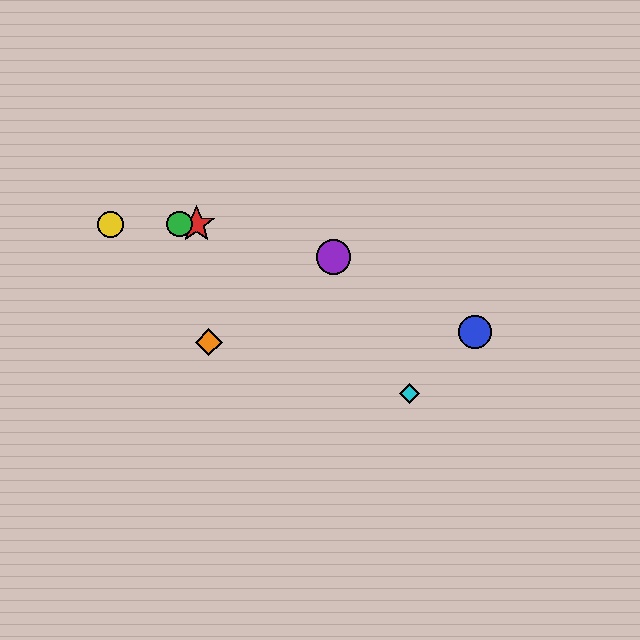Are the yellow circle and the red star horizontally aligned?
Yes, both are at y≈224.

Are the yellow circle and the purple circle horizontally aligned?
No, the yellow circle is at y≈224 and the purple circle is at y≈257.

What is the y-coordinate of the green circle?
The green circle is at y≈224.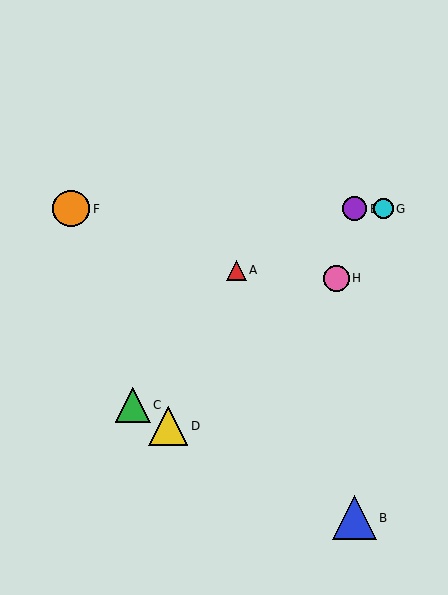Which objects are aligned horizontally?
Objects E, F, G are aligned horizontally.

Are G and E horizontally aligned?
Yes, both are at y≈209.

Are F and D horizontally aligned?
No, F is at y≈209 and D is at y≈426.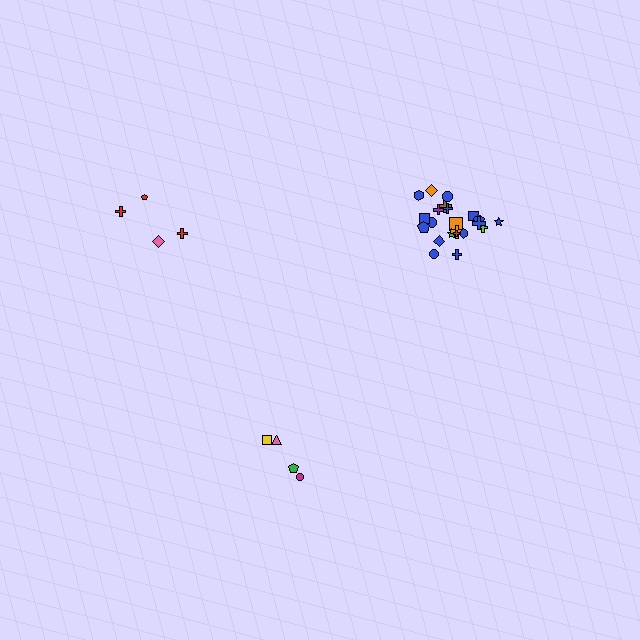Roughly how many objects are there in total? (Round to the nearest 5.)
Roughly 30 objects in total.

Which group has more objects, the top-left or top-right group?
The top-right group.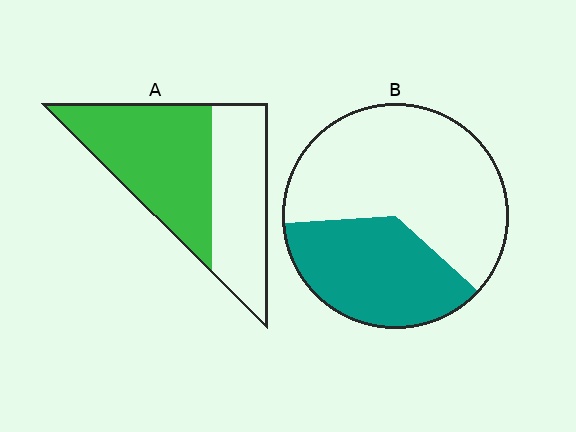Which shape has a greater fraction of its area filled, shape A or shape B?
Shape A.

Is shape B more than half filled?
No.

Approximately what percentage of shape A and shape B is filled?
A is approximately 55% and B is approximately 35%.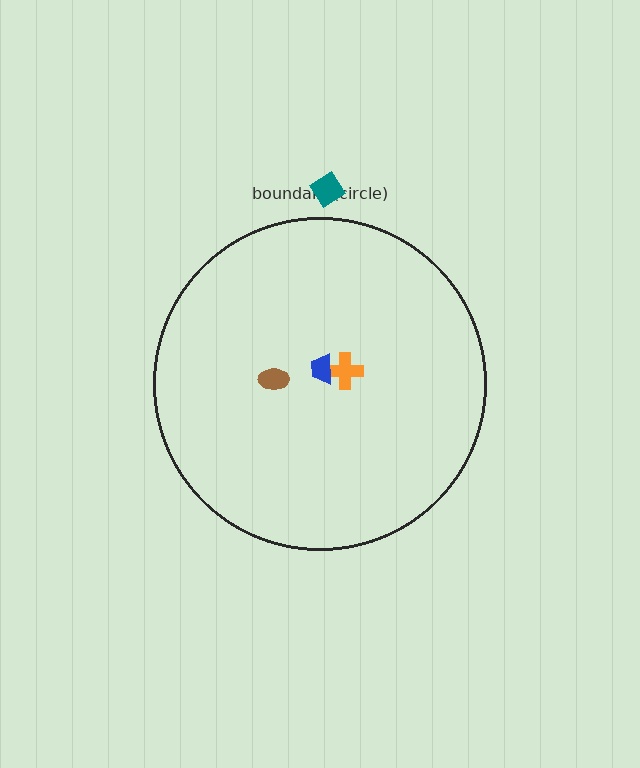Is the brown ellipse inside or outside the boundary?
Inside.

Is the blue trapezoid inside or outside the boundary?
Inside.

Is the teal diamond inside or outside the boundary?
Outside.